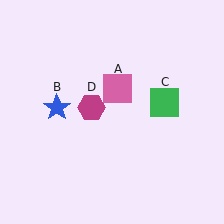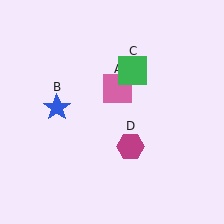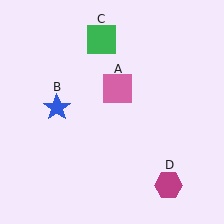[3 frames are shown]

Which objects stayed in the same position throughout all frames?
Pink square (object A) and blue star (object B) remained stationary.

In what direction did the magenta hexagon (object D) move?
The magenta hexagon (object D) moved down and to the right.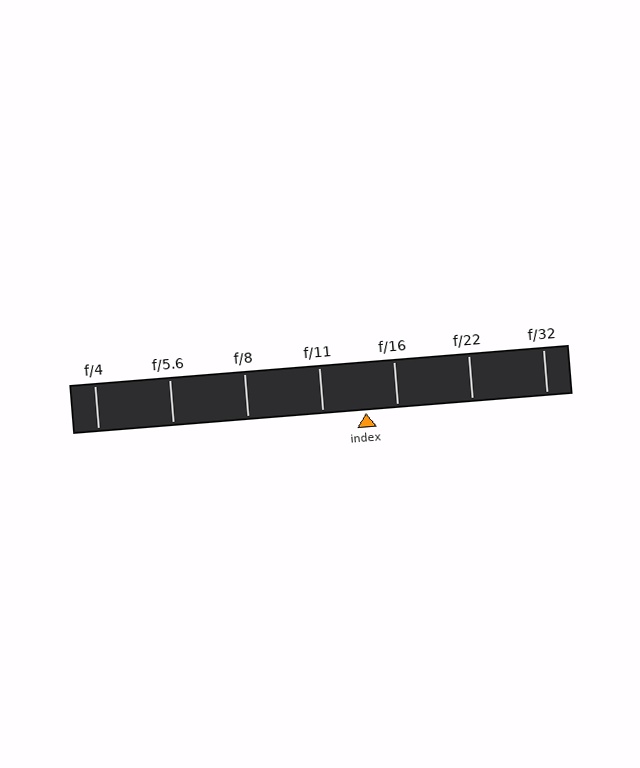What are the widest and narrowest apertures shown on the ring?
The widest aperture shown is f/4 and the narrowest is f/32.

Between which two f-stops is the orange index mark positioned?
The index mark is between f/11 and f/16.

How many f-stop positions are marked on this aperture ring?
There are 7 f-stop positions marked.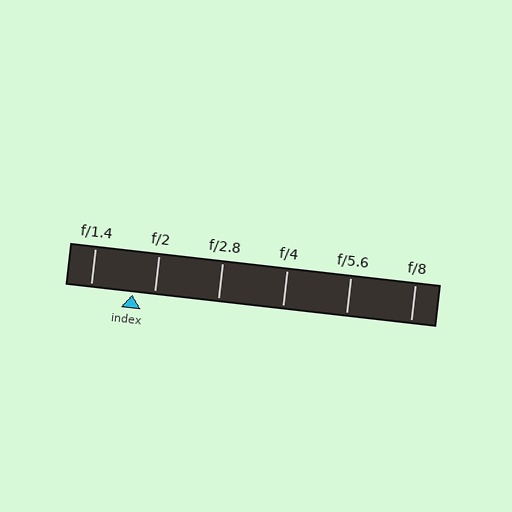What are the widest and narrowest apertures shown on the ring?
The widest aperture shown is f/1.4 and the narrowest is f/8.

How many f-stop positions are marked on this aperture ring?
There are 6 f-stop positions marked.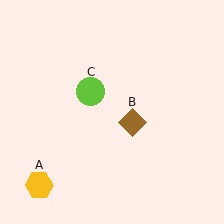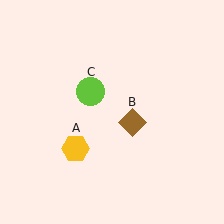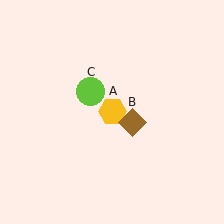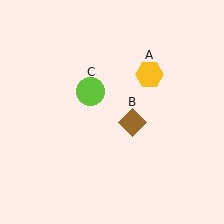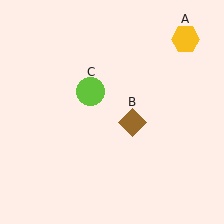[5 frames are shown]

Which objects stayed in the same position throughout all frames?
Brown diamond (object B) and lime circle (object C) remained stationary.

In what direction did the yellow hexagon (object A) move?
The yellow hexagon (object A) moved up and to the right.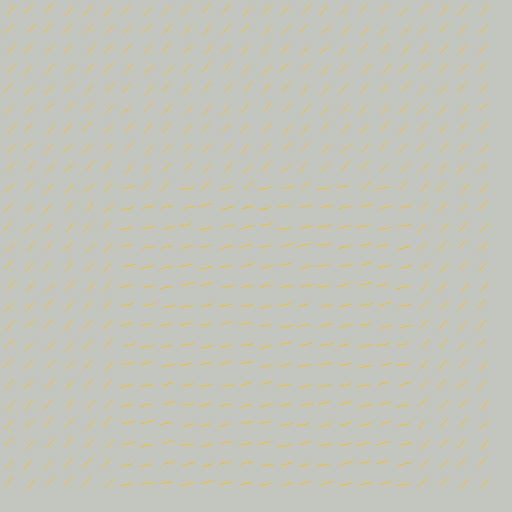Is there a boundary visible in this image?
Yes, there is a texture boundary formed by a change in line orientation.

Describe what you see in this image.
The image is filled with small yellow line segments. A rectangle region in the image has lines oriented differently from the surrounding lines, creating a visible texture boundary.